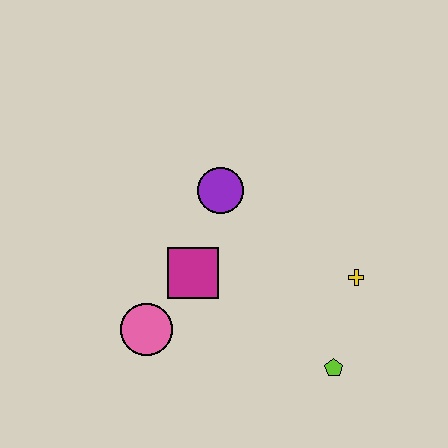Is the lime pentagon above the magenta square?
No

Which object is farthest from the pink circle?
The yellow cross is farthest from the pink circle.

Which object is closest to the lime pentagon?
The yellow cross is closest to the lime pentagon.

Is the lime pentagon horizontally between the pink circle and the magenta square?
No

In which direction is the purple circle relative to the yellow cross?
The purple circle is to the left of the yellow cross.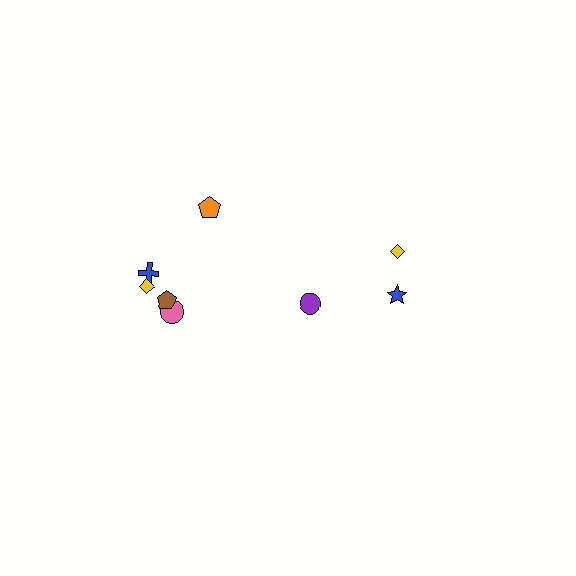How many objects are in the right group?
There are 3 objects.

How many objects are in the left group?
There are 5 objects.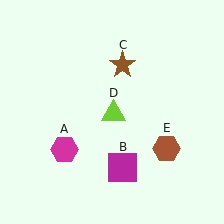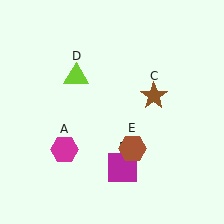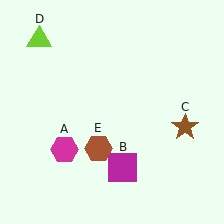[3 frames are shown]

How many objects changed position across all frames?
3 objects changed position: brown star (object C), lime triangle (object D), brown hexagon (object E).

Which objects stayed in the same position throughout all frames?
Magenta hexagon (object A) and magenta square (object B) remained stationary.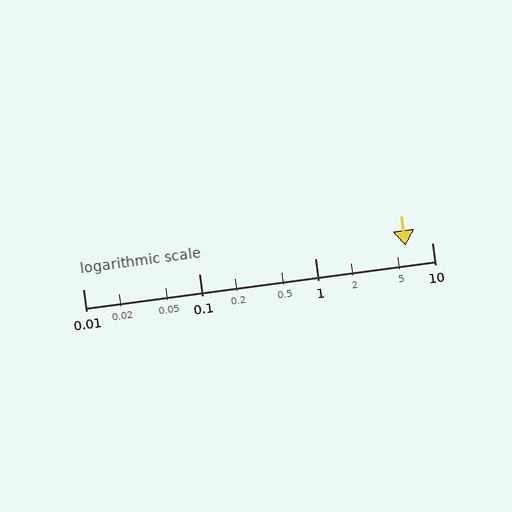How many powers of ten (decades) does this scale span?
The scale spans 3 decades, from 0.01 to 10.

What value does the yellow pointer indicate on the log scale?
The pointer indicates approximately 5.9.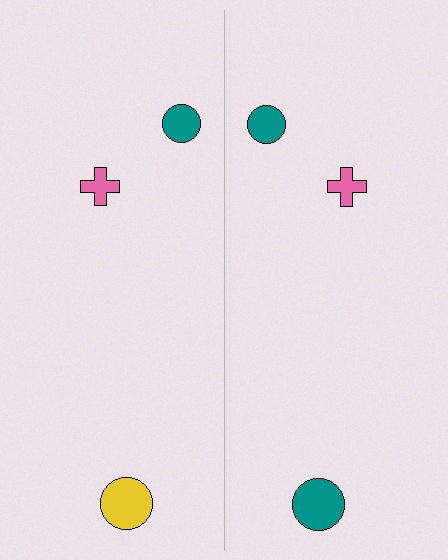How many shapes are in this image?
There are 6 shapes in this image.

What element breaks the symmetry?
The teal circle on the right side breaks the symmetry — its mirror counterpart is yellow.